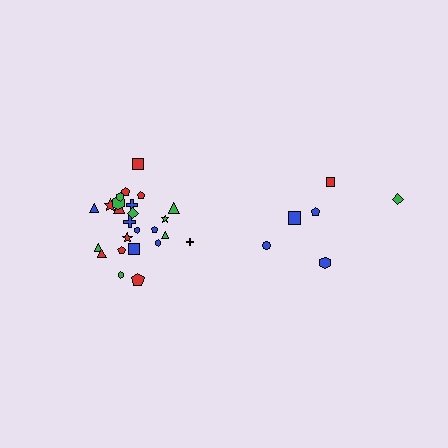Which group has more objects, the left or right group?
The left group.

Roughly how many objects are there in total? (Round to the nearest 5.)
Roughly 30 objects in total.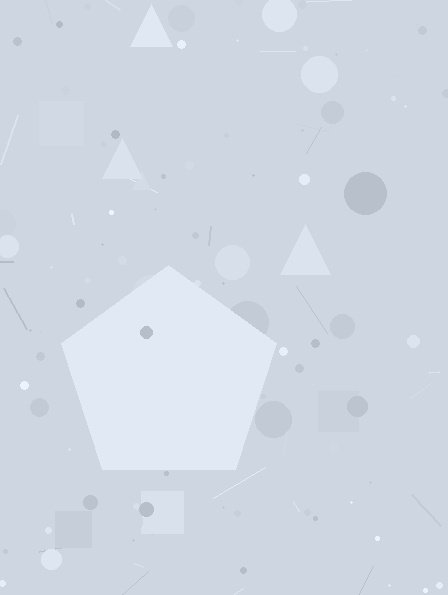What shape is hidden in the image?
A pentagon is hidden in the image.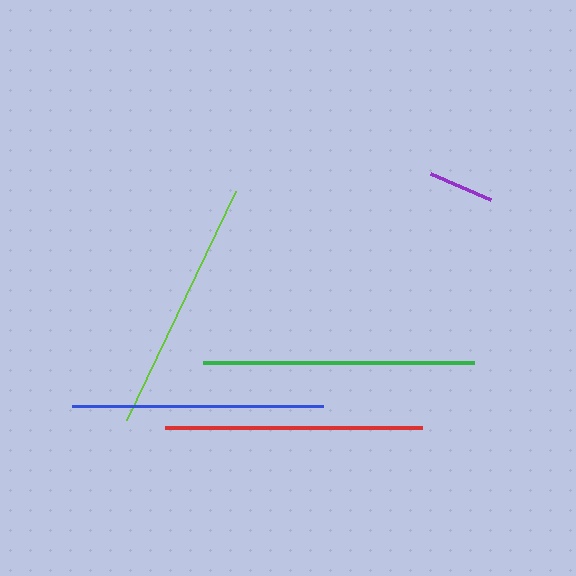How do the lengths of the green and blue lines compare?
The green and blue lines are approximately the same length.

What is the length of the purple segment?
The purple segment is approximately 65 pixels long.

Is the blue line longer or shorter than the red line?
The red line is longer than the blue line.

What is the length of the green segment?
The green segment is approximately 271 pixels long.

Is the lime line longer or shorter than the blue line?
The lime line is longer than the blue line.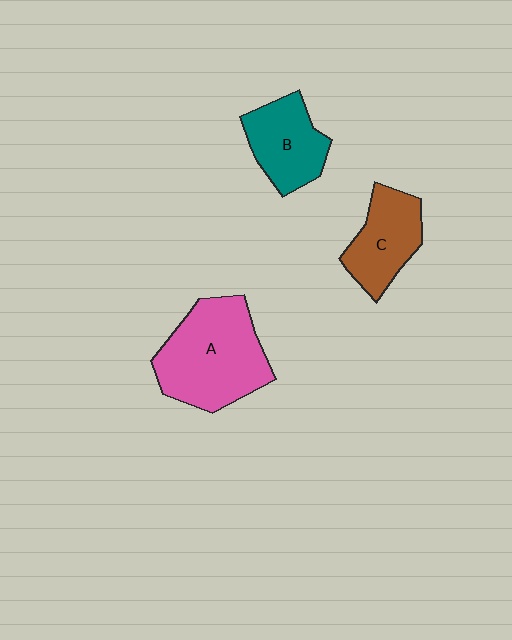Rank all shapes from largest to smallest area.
From largest to smallest: A (pink), B (teal), C (brown).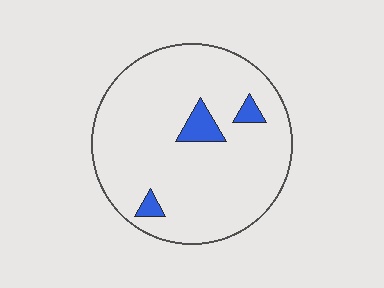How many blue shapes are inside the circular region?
3.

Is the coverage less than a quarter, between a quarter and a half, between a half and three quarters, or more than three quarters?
Less than a quarter.